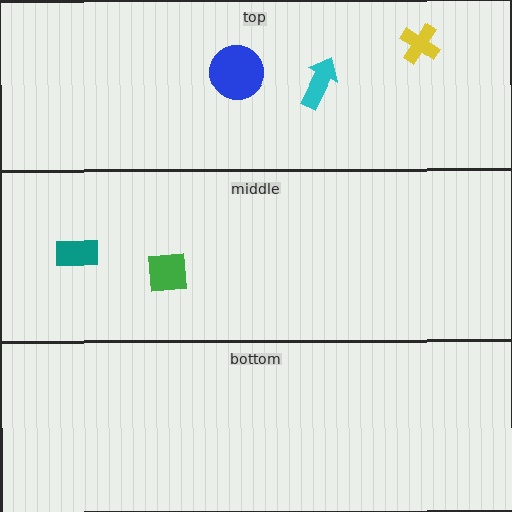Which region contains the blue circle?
The top region.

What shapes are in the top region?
The blue circle, the yellow cross, the cyan arrow.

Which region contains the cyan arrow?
The top region.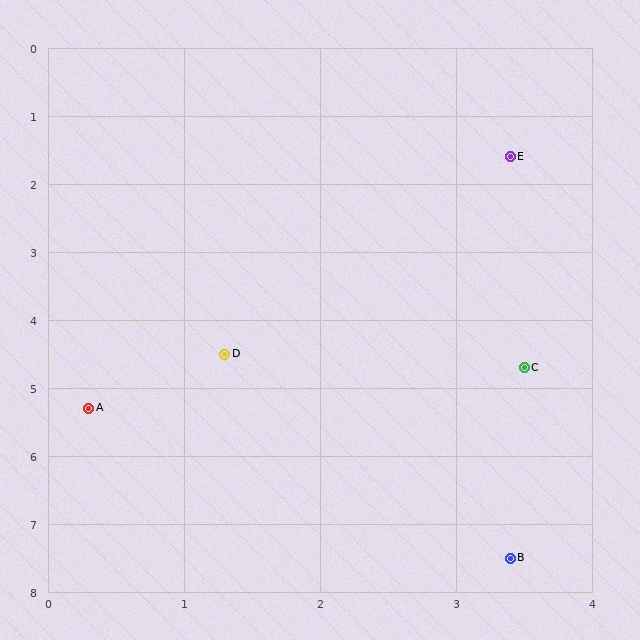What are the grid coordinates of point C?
Point C is at approximately (3.5, 4.7).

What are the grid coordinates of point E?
Point E is at approximately (3.4, 1.6).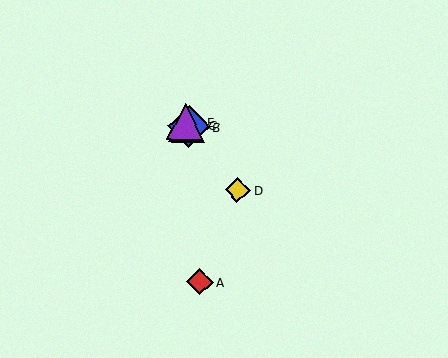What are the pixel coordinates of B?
Object B is at (189, 127).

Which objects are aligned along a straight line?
Objects B, C, D, E are aligned along a straight line.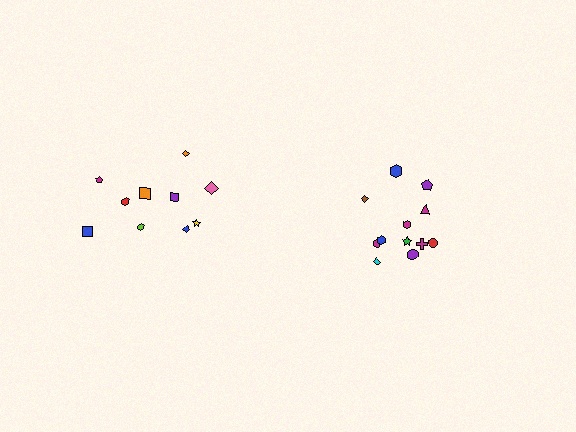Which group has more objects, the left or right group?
The right group.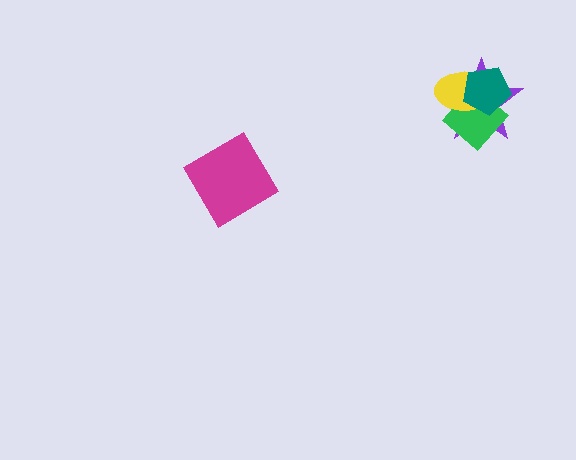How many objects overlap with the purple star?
3 objects overlap with the purple star.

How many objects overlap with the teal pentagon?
3 objects overlap with the teal pentagon.